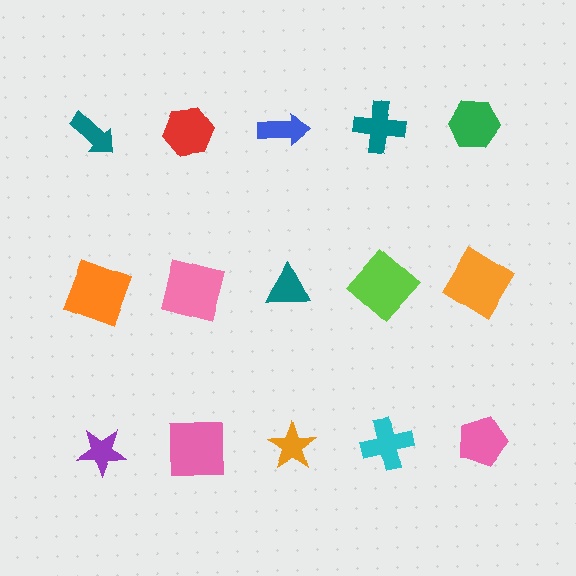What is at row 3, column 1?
A purple star.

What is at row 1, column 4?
A teal cross.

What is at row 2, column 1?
An orange square.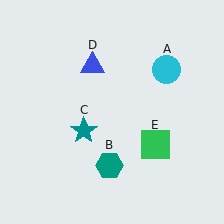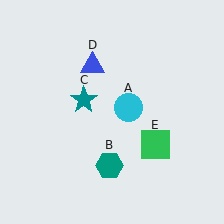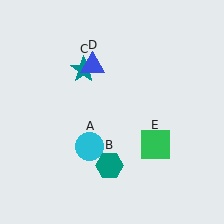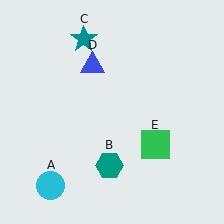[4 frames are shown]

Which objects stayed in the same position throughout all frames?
Teal hexagon (object B) and blue triangle (object D) and green square (object E) remained stationary.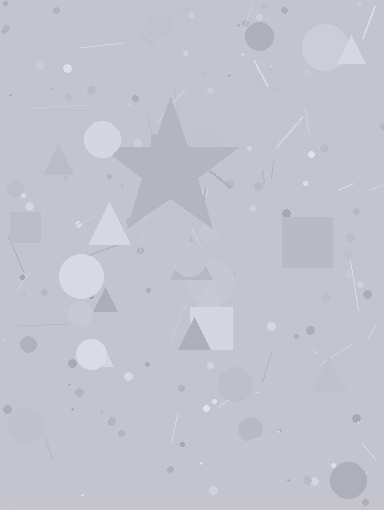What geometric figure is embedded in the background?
A star is embedded in the background.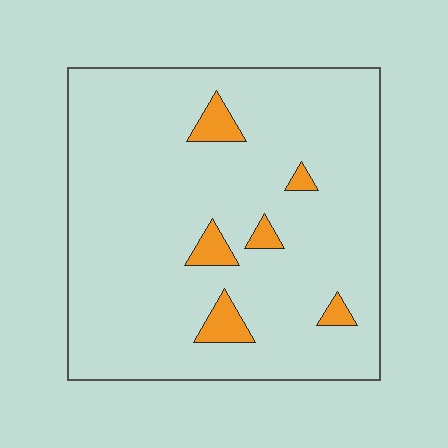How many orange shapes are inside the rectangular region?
6.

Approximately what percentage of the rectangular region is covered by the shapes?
Approximately 5%.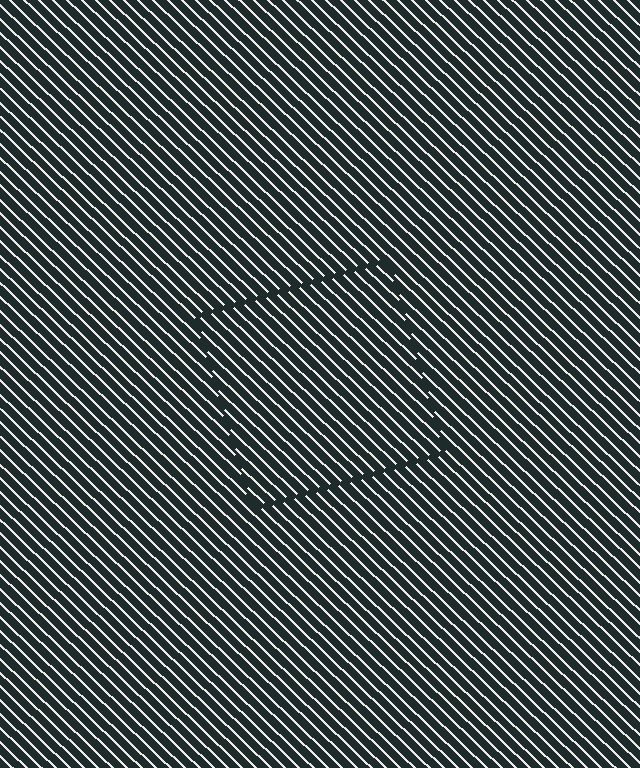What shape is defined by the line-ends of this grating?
An illusory square. The interior of the shape contains the same grating, shifted by half a period — the contour is defined by the phase discontinuity where line-ends from the inner and outer gratings abut.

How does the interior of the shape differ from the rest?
The interior of the shape contains the same grating, shifted by half a period — the contour is defined by the phase discontinuity where line-ends from the inner and outer gratings abut.